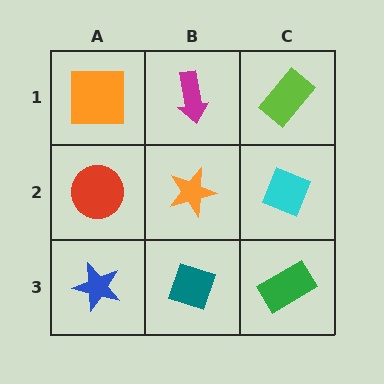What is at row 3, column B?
A teal diamond.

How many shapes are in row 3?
3 shapes.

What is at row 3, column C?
A green rectangle.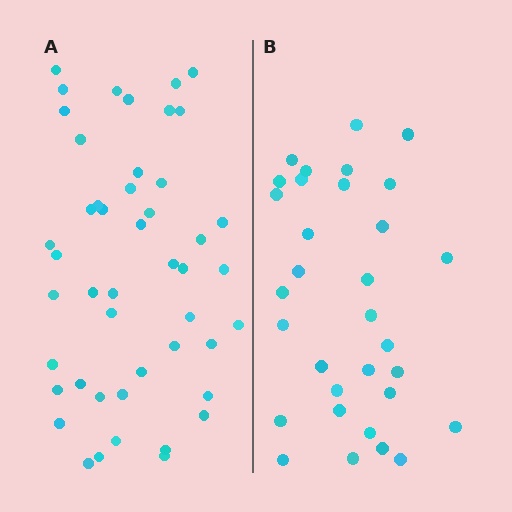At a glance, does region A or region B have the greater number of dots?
Region A (the left region) has more dots.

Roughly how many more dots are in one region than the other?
Region A has approximately 15 more dots than region B.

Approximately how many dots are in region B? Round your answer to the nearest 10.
About 30 dots. (The exact count is 32, which rounds to 30.)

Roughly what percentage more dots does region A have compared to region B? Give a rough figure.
About 45% more.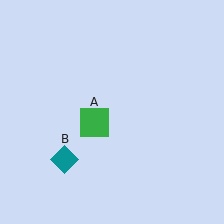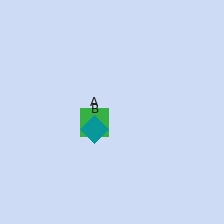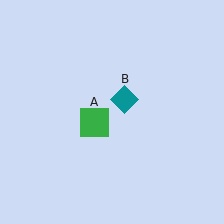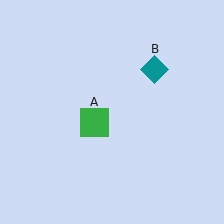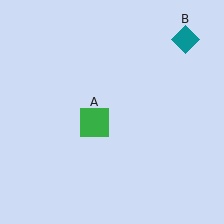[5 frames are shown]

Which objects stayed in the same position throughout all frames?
Green square (object A) remained stationary.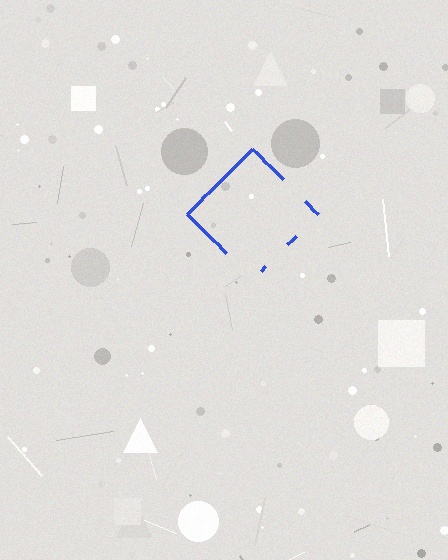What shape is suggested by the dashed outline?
The dashed outline suggests a diamond.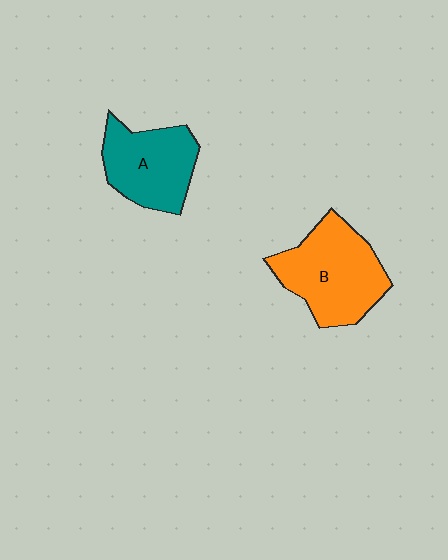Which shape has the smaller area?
Shape A (teal).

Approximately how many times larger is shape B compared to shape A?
Approximately 1.2 times.